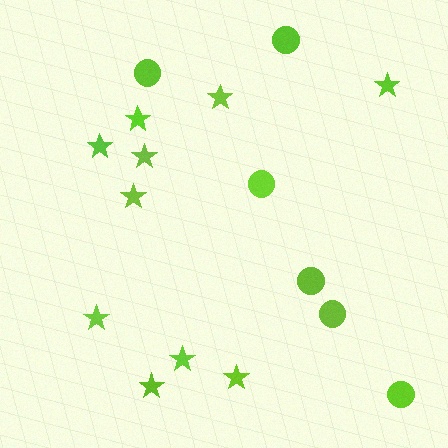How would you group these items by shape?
There are 2 groups: one group of circles (6) and one group of stars (10).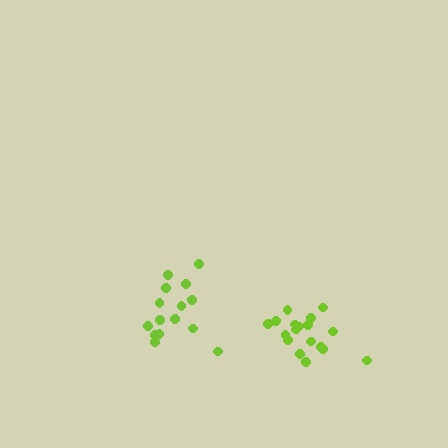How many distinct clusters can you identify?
There are 2 distinct clusters.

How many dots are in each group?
Group 1: 18 dots, Group 2: 15 dots (33 total).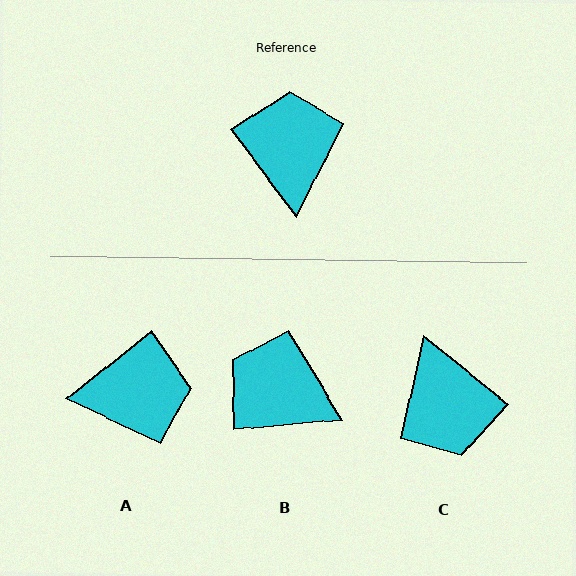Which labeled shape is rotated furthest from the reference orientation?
C, about 166 degrees away.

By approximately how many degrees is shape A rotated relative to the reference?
Approximately 89 degrees clockwise.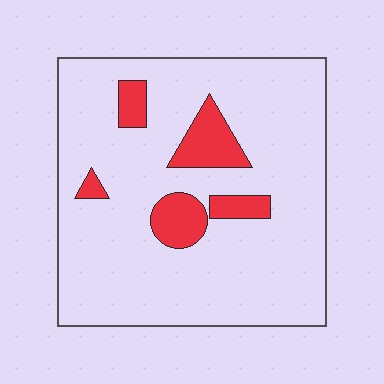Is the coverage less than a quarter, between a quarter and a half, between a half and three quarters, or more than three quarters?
Less than a quarter.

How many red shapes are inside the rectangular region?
5.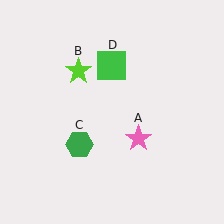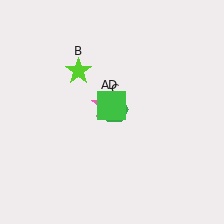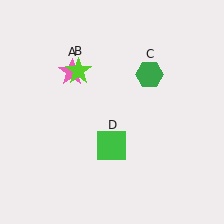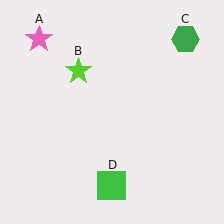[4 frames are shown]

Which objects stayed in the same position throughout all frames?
Lime star (object B) remained stationary.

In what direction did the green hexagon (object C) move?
The green hexagon (object C) moved up and to the right.